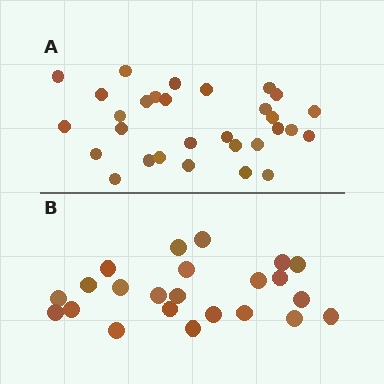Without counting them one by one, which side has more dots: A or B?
Region A (the top region) has more dots.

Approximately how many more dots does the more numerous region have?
Region A has roughly 8 or so more dots than region B.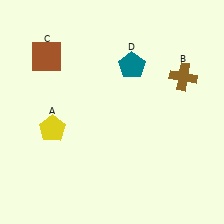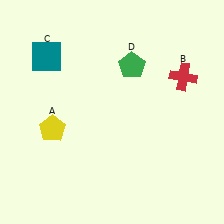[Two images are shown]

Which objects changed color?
B changed from brown to red. C changed from brown to teal. D changed from teal to green.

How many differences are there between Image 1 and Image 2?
There are 3 differences between the two images.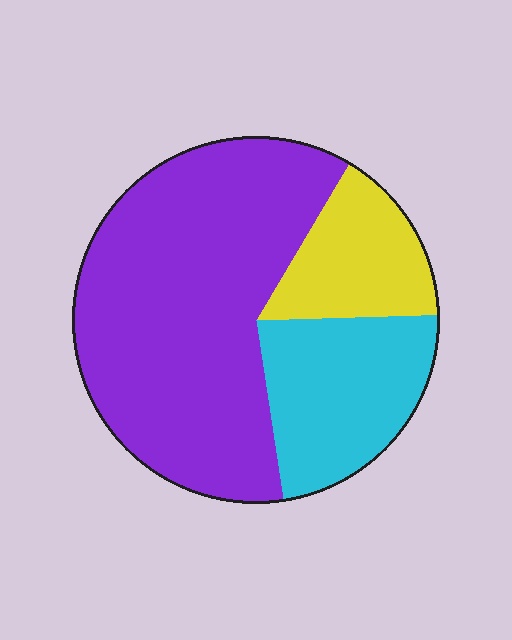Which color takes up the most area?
Purple, at roughly 60%.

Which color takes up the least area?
Yellow, at roughly 15%.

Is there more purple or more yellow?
Purple.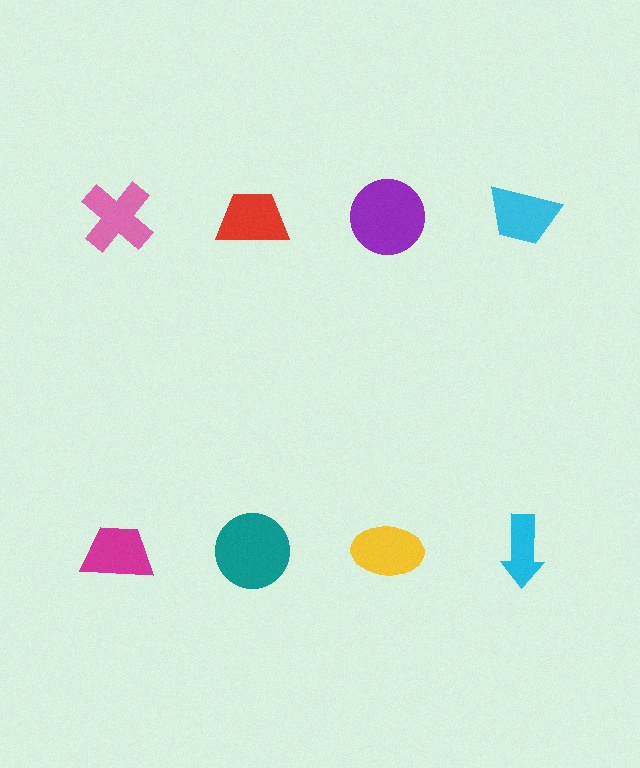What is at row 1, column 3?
A purple circle.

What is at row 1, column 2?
A red trapezoid.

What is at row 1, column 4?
A cyan trapezoid.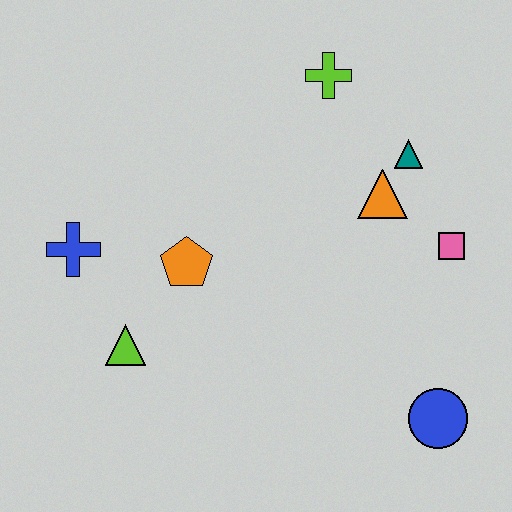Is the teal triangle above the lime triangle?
Yes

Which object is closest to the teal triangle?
The orange triangle is closest to the teal triangle.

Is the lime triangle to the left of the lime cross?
Yes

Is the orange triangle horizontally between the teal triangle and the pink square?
No